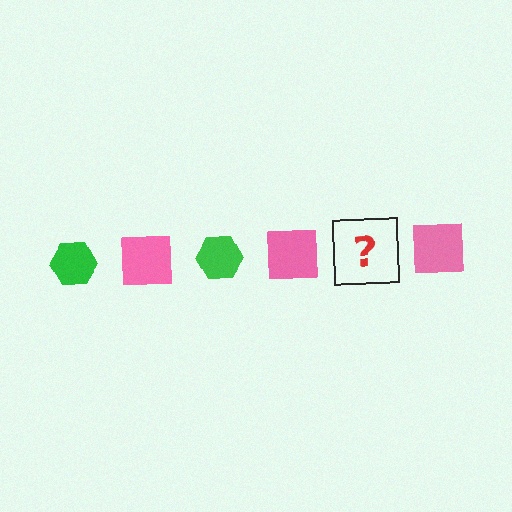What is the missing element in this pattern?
The missing element is a green hexagon.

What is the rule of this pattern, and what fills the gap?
The rule is that the pattern alternates between green hexagon and pink square. The gap should be filled with a green hexagon.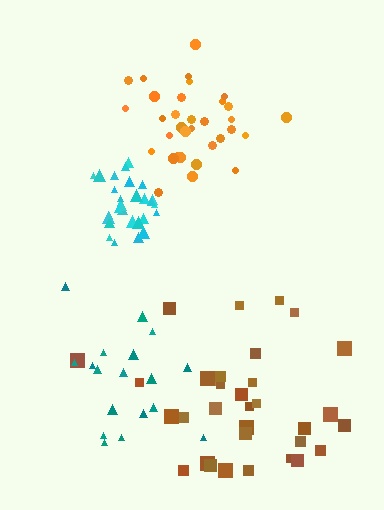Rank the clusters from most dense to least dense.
cyan, orange, teal, brown.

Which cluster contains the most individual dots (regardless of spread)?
Orange (34).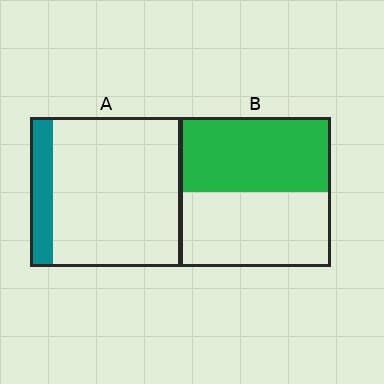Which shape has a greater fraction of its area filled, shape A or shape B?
Shape B.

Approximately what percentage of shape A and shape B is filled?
A is approximately 15% and B is approximately 50%.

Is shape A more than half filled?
No.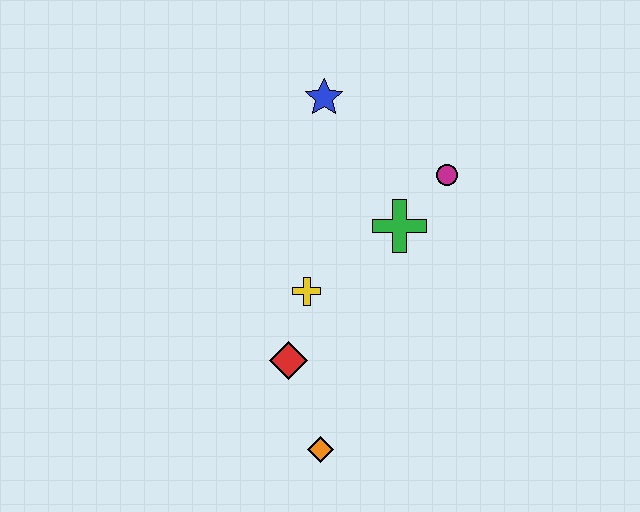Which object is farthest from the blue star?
The orange diamond is farthest from the blue star.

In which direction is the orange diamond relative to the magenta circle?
The orange diamond is below the magenta circle.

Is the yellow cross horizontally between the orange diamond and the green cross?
No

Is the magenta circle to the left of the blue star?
No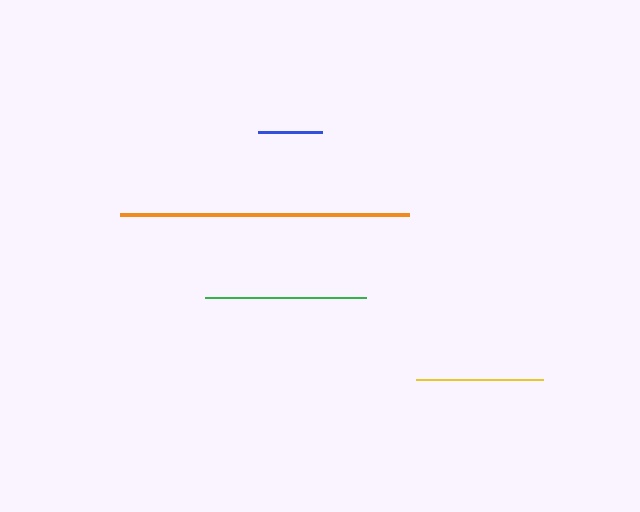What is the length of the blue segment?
The blue segment is approximately 65 pixels long.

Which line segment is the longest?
The orange line is the longest at approximately 289 pixels.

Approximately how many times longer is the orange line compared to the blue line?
The orange line is approximately 4.5 times the length of the blue line.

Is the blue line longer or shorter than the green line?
The green line is longer than the blue line.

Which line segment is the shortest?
The blue line is the shortest at approximately 65 pixels.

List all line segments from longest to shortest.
From longest to shortest: orange, green, yellow, blue.